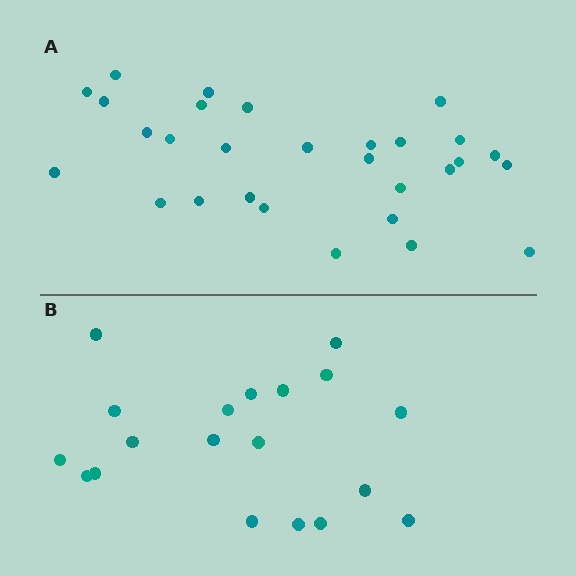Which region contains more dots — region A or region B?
Region A (the top region) has more dots.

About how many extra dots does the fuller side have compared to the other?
Region A has roughly 10 or so more dots than region B.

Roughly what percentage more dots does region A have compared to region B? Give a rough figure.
About 55% more.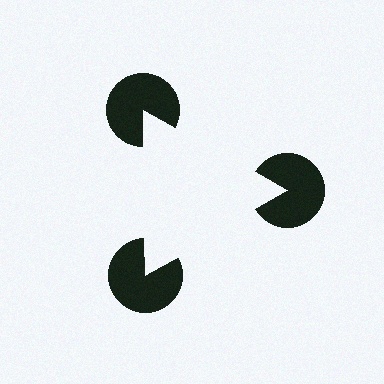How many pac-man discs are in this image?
There are 3 — one at each vertex of the illusory triangle.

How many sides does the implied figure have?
3 sides.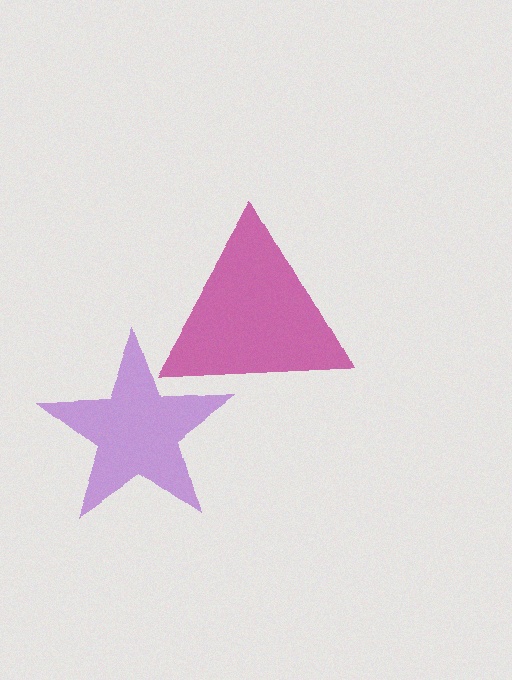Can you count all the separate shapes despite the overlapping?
Yes, there are 2 separate shapes.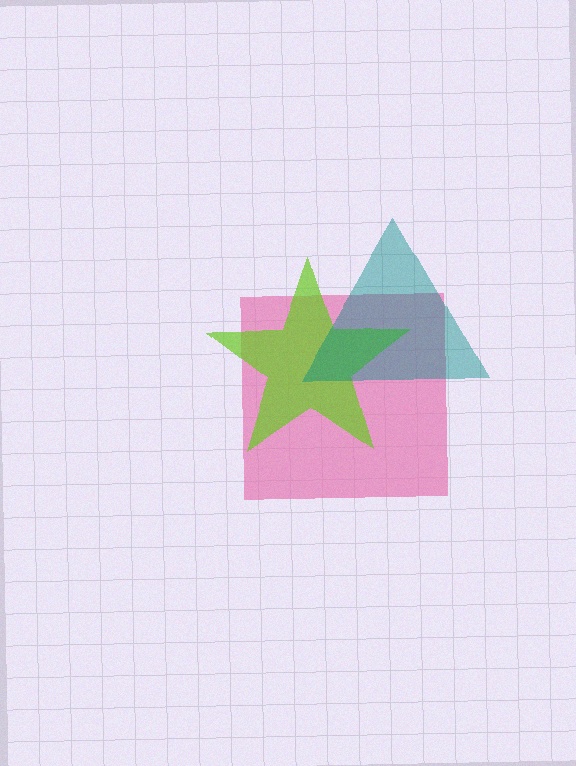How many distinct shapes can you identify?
There are 3 distinct shapes: a pink square, a lime star, a teal triangle.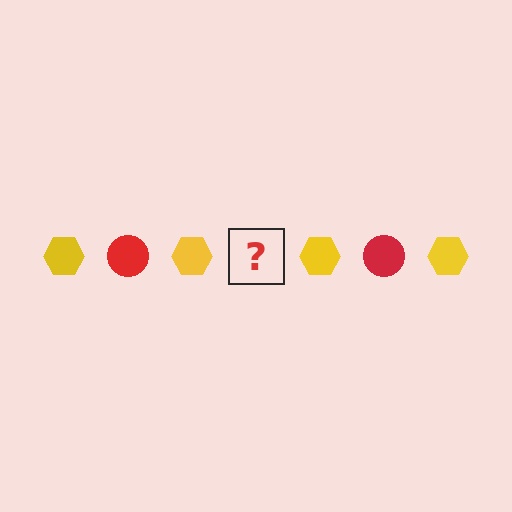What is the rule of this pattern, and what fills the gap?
The rule is that the pattern alternates between yellow hexagon and red circle. The gap should be filled with a red circle.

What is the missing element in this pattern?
The missing element is a red circle.